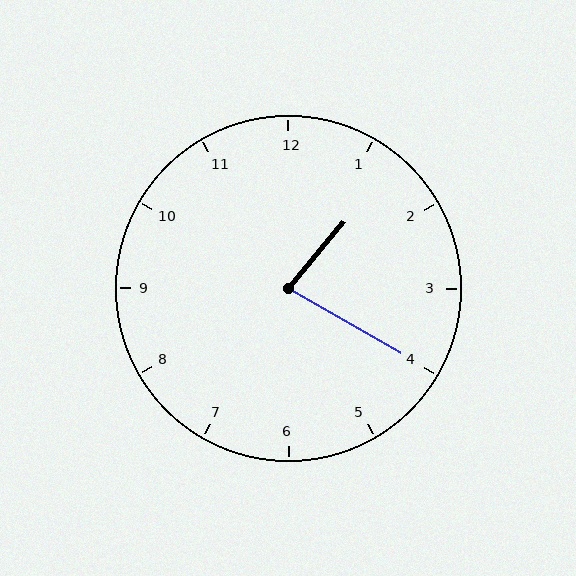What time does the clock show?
1:20.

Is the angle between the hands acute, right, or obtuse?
It is acute.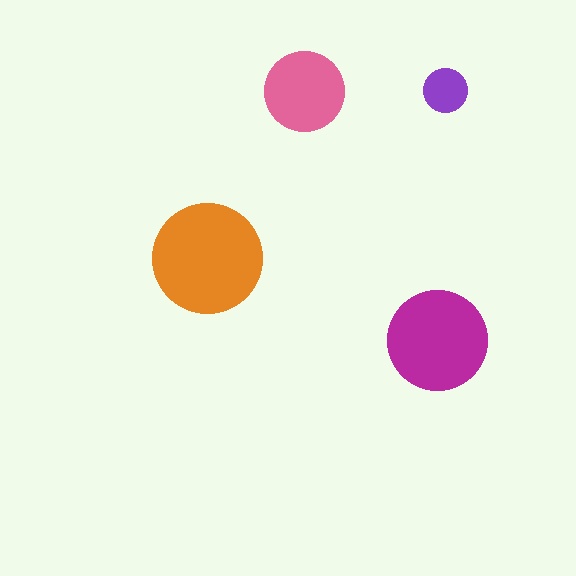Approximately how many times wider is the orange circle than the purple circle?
About 2.5 times wider.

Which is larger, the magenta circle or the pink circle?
The magenta one.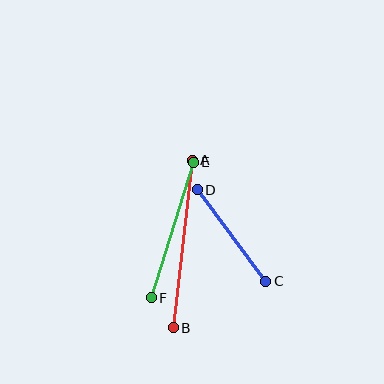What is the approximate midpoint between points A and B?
The midpoint is at approximately (183, 244) pixels.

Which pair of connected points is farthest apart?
Points A and B are farthest apart.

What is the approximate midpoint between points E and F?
The midpoint is at approximately (172, 230) pixels.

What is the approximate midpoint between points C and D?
The midpoint is at approximately (231, 236) pixels.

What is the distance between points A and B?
The distance is approximately 169 pixels.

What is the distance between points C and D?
The distance is approximately 114 pixels.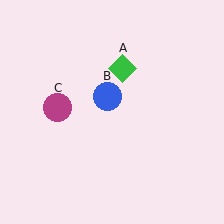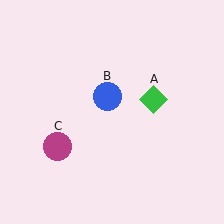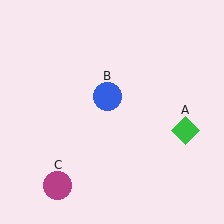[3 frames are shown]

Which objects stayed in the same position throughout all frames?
Blue circle (object B) remained stationary.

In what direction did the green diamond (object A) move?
The green diamond (object A) moved down and to the right.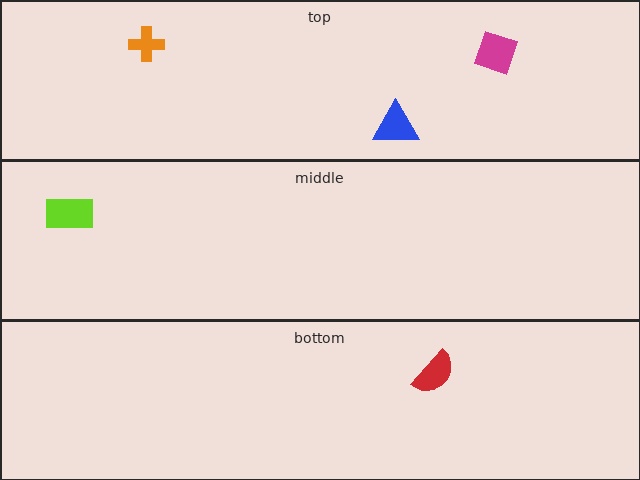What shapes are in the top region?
The orange cross, the blue triangle, the magenta diamond.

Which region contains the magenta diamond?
The top region.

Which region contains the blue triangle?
The top region.